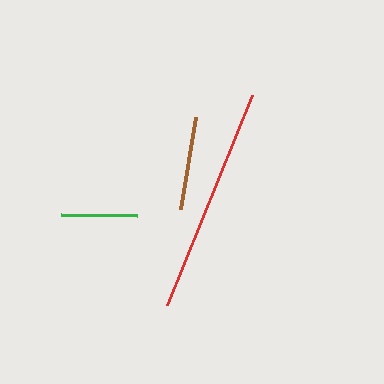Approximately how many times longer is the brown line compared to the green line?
The brown line is approximately 1.2 times the length of the green line.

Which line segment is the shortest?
The green line is the shortest at approximately 77 pixels.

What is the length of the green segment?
The green segment is approximately 77 pixels long.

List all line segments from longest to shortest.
From longest to shortest: red, brown, green.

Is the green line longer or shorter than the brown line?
The brown line is longer than the green line.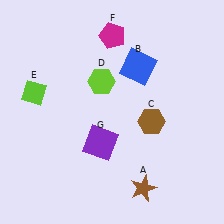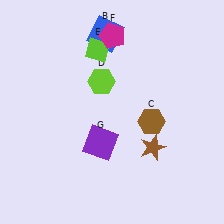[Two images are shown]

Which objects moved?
The objects that moved are: the brown star (A), the blue square (B), the lime diamond (E).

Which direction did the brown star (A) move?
The brown star (A) moved up.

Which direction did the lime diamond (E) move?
The lime diamond (E) moved right.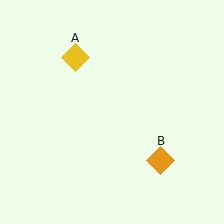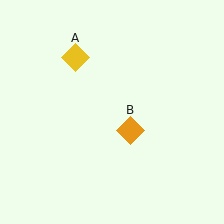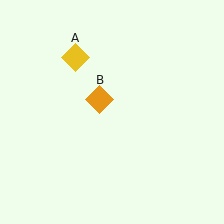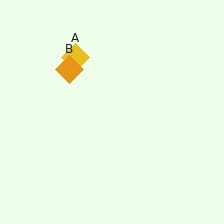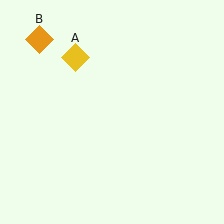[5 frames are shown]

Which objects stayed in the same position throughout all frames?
Yellow diamond (object A) remained stationary.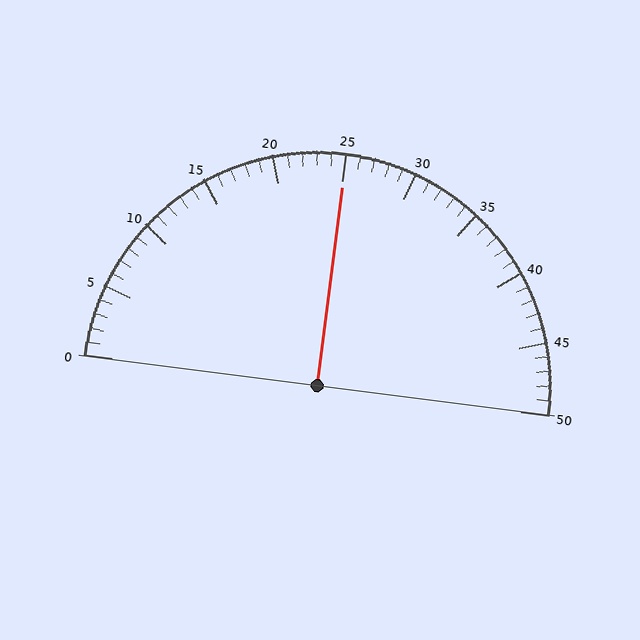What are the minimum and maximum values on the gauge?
The gauge ranges from 0 to 50.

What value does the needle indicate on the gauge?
The needle indicates approximately 25.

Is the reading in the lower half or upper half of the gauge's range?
The reading is in the upper half of the range (0 to 50).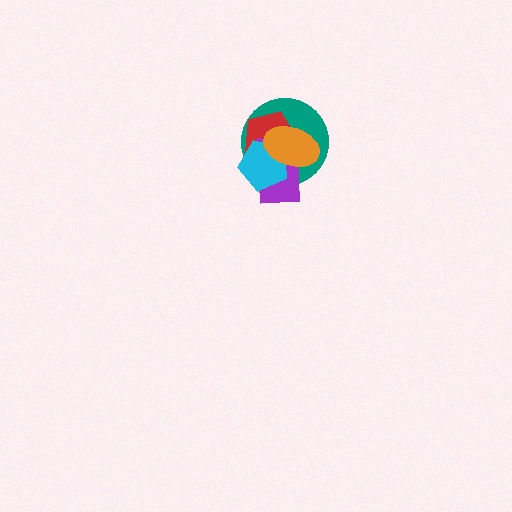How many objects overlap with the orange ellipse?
4 objects overlap with the orange ellipse.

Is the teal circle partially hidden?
Yes, it is partially covered by another shape.